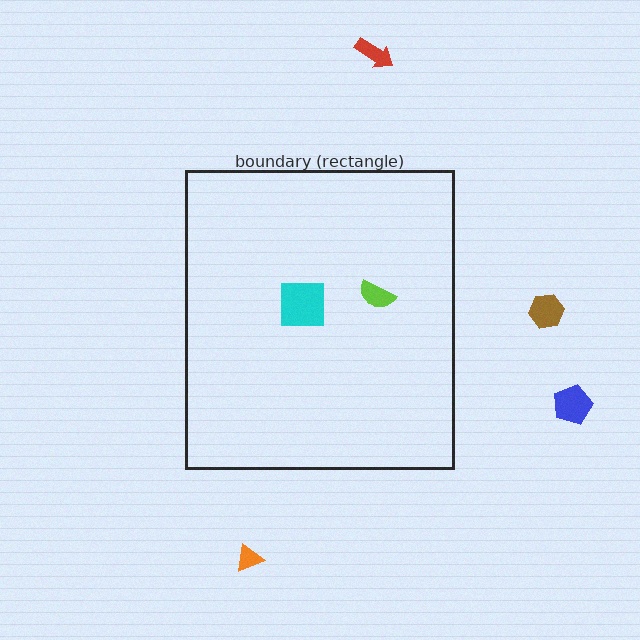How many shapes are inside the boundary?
2 inside, 4 outside.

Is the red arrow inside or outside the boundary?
Outside.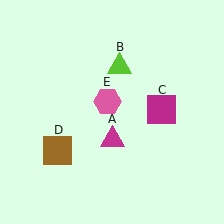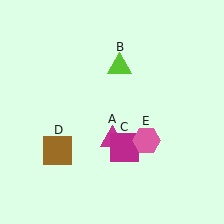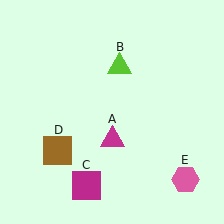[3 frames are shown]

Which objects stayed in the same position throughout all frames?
Magenta triangle (object A) and lime triangle (object B) and brown square (object D) remained stationary.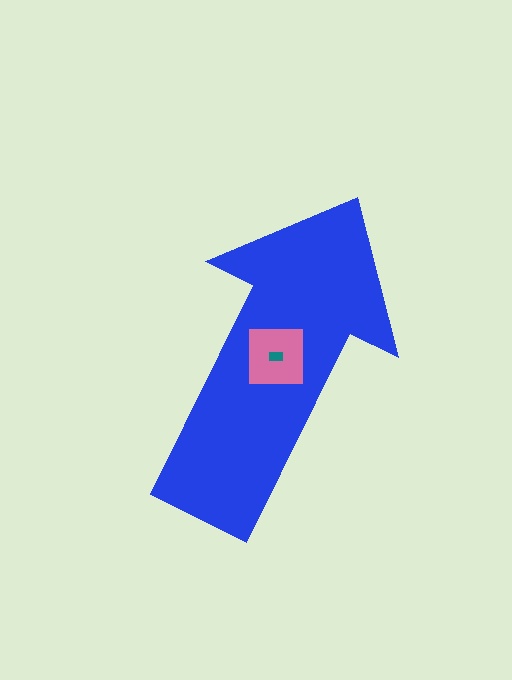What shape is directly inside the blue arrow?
The pink square.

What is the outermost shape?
The blue arrow.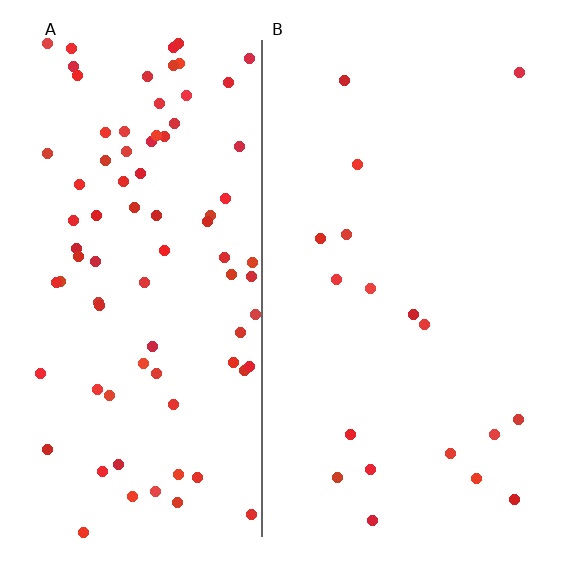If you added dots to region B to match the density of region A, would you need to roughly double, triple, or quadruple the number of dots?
Approximately quadruple.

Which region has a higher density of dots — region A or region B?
A (the left).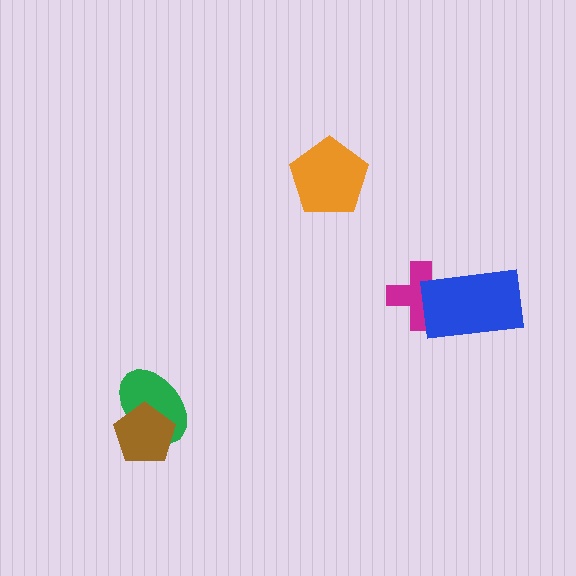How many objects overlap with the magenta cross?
1 object overlaps with the magenta cross.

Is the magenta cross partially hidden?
Yes, it is partially covered by another shape.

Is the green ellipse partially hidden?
Yes, it is partially covered by another shape.